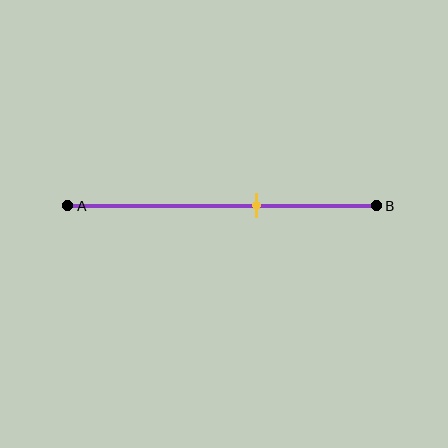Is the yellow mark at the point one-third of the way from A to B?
No, the mark is at about 60% from A, not at the 33% one-third point.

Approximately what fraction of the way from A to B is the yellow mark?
The yellow mark is approximately 60% of the way from A to B.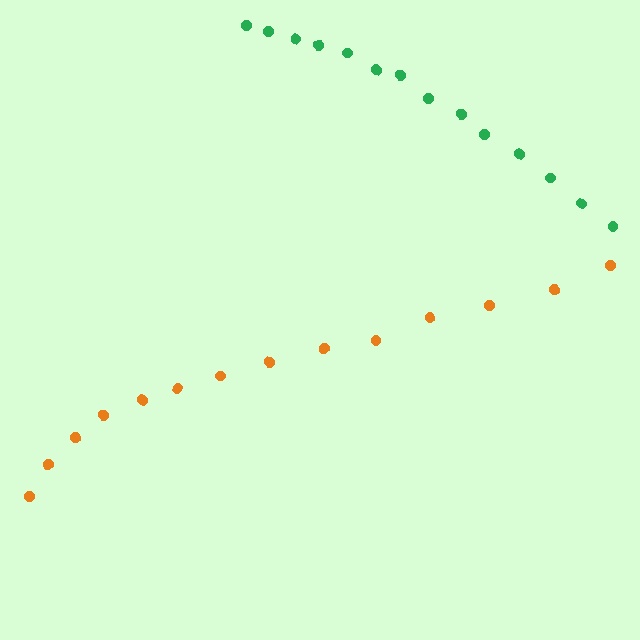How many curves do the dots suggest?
There are 2 distinct paths.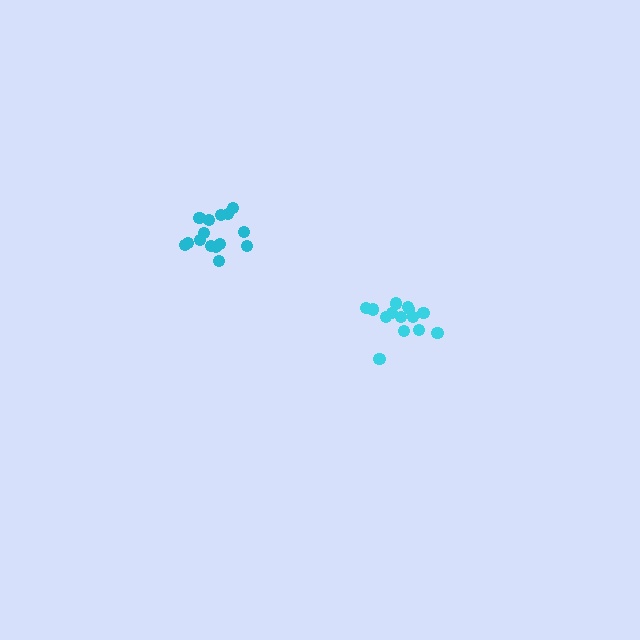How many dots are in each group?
Group 1: 14 dots, Group 2: 15 dots (29 total).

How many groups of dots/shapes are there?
There are 2 groups.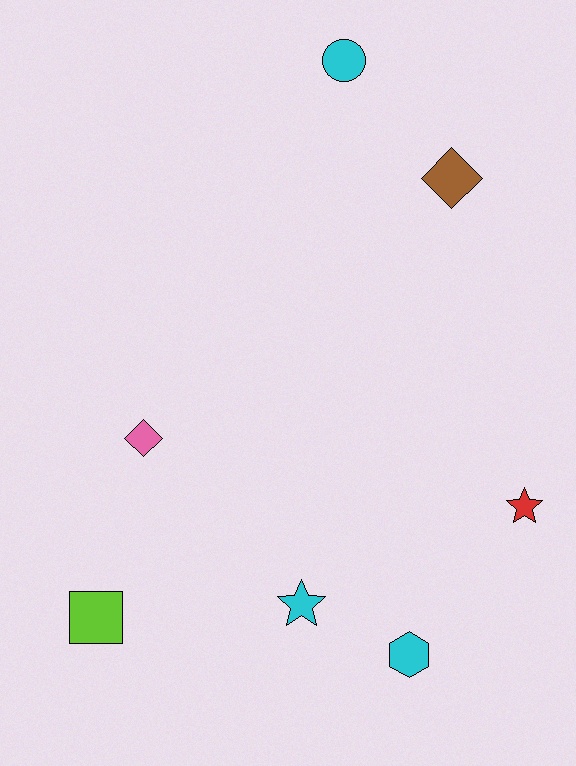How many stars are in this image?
There are 2 stars.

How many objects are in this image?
There are 7 objects.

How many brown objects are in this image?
There is 1 brown object.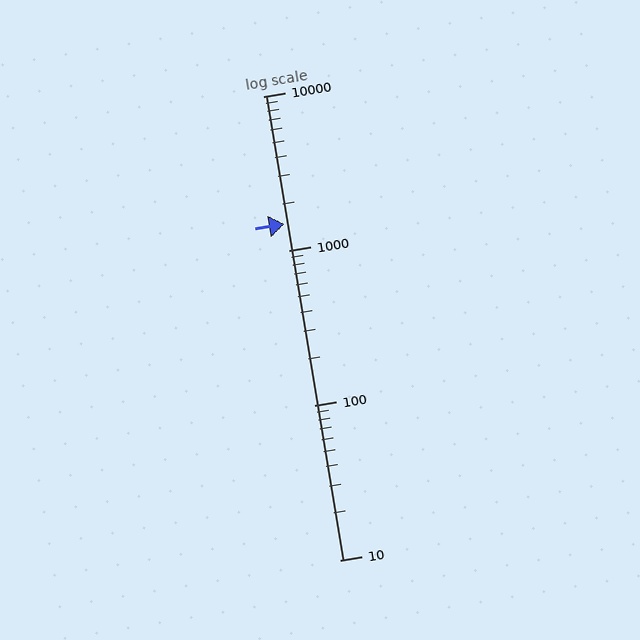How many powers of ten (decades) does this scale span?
The scale spans 3 decades, from 10 to 10000.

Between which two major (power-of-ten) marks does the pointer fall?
The pointer is between 1000 and 10000.